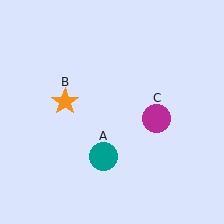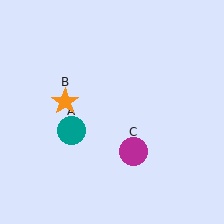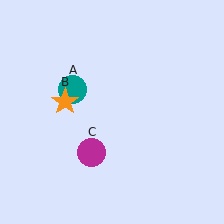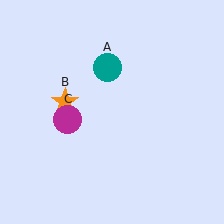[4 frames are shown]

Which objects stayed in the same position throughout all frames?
Orange star (object B) remained stationary.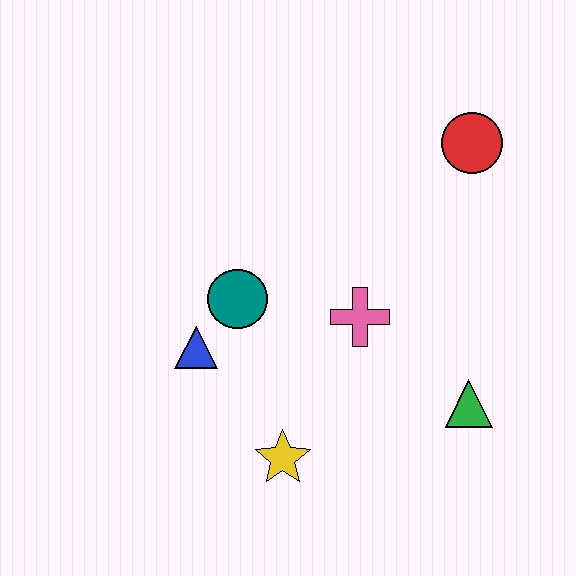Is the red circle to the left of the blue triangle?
No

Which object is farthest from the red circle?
The yellow star is farthest from the red circle.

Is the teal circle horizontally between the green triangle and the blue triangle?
Yes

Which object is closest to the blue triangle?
The teal circle is closest to the blue triangle.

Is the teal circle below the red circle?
Yes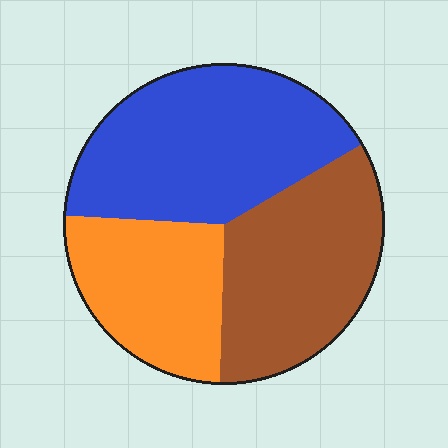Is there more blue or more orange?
Blue.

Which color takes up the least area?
Orange, at roughly 25%.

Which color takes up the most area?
Blue, at roughly 40%.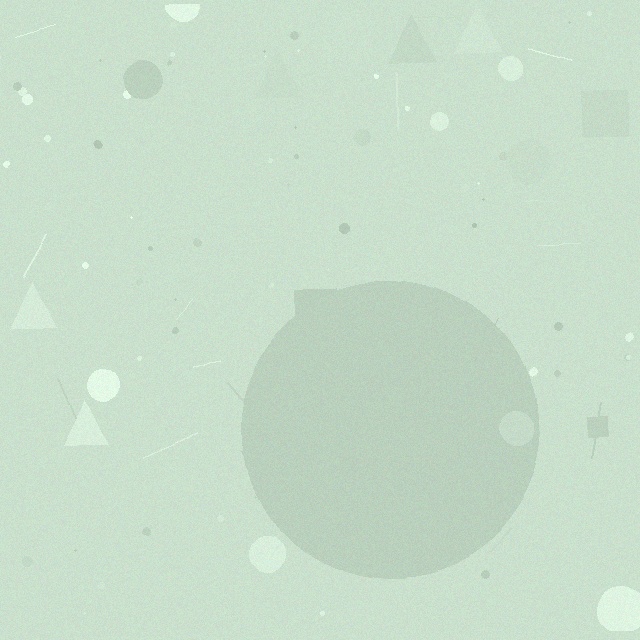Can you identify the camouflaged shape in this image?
The camouflaged shape is a circle.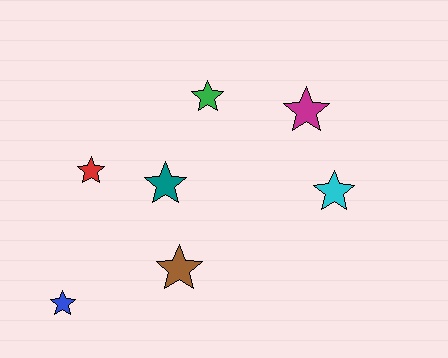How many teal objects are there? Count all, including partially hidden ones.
There is 1 teal object.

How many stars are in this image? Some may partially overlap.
There are 7 stars.